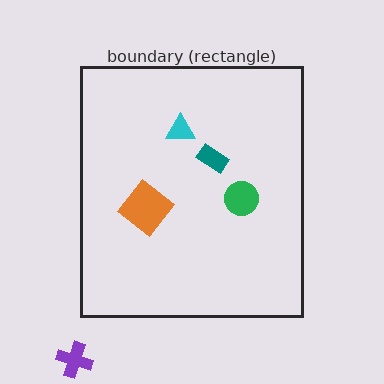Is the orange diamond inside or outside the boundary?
Inside.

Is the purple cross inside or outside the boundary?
Outside.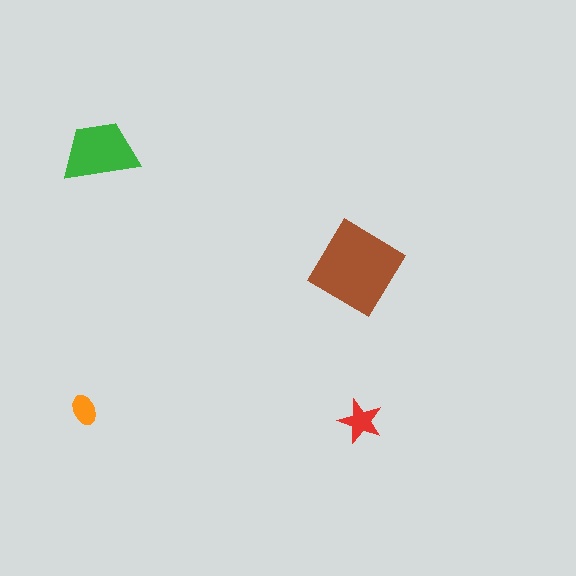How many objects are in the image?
There are 4 objects in the image.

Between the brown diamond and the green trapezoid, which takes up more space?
The brown diamond.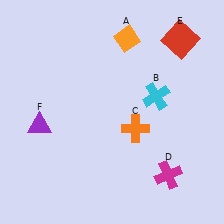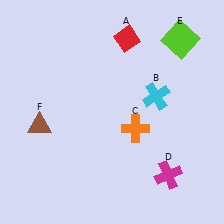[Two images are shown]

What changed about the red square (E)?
In Image 1, E is red. In Image 2, it changed to lime.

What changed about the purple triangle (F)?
In Image 1, F is purple. In Image 2, it changed to brown.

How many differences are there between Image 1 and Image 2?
There are 3 differences between the two images.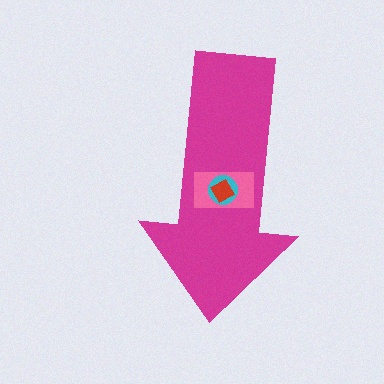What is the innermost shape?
The red diamond.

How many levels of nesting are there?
4.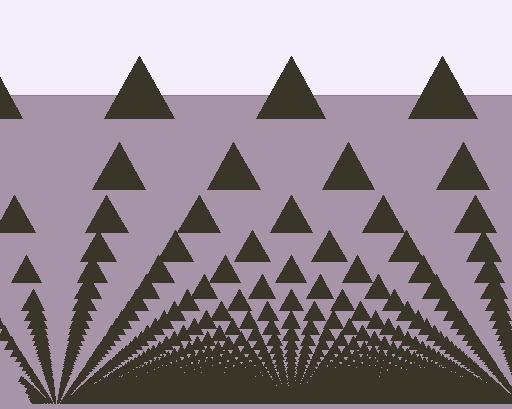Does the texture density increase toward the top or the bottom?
Density increases toward the bottom.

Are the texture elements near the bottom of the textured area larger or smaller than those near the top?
Smaller. The gradient is inverted — elements near the bottom are smaller and denser.